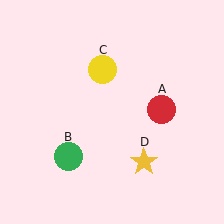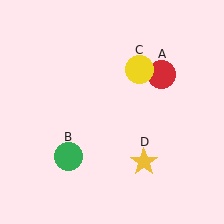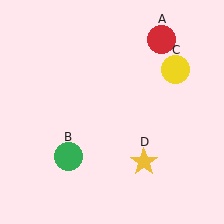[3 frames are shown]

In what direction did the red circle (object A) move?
The red circle (object A) moved up.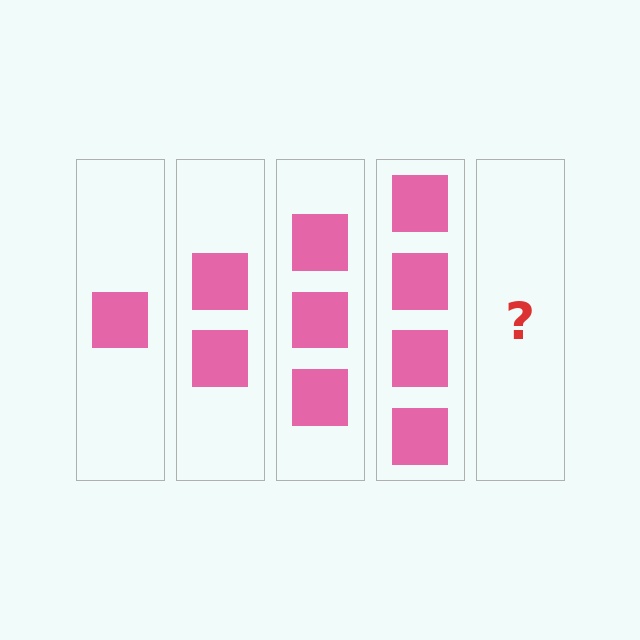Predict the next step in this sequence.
The next step is 5 squares.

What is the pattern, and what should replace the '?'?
The pattern is that each step adds one more square. The '?' should be 5 squares.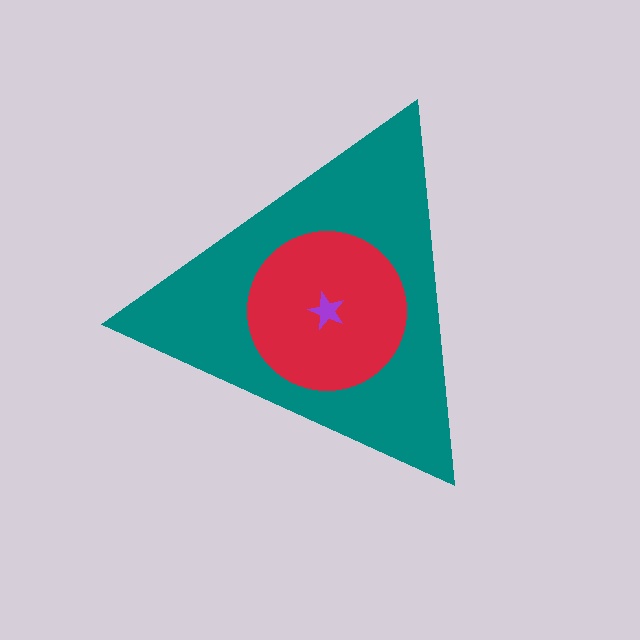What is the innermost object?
The purple star.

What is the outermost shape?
The teal triangle.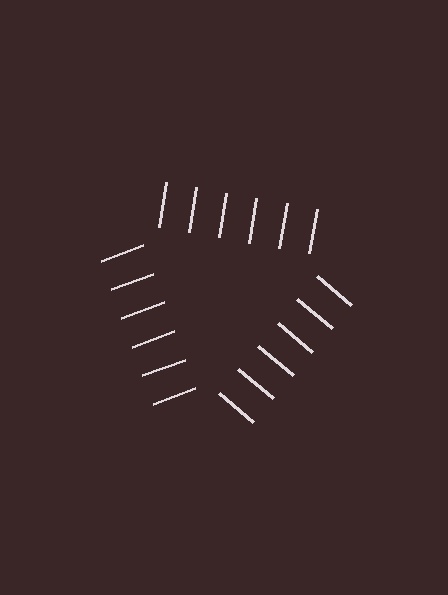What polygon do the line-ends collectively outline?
An illusory triangle — the line segments terminate on its edges but no continuous stroke is drawn.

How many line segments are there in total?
18 — 6 along each of the 3 edges.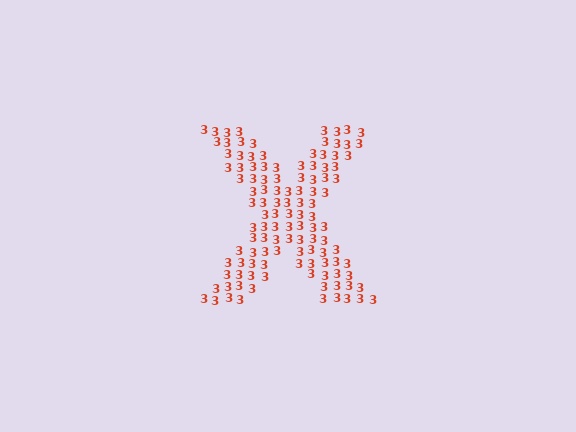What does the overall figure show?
The overall figure shows the letter X.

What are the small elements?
The small elements are digit 3's.